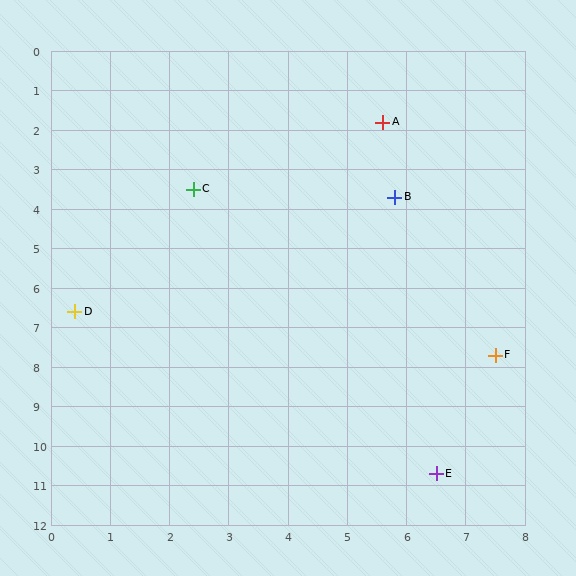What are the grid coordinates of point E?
Point E is at approximately (6.5, 10.7).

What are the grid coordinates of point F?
Point F is at approximately (7.5, 7.7).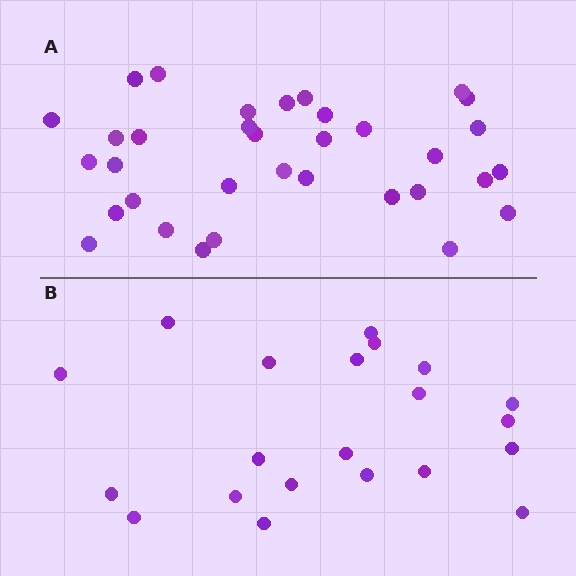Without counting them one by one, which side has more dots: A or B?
Region A (the top region) has more dots.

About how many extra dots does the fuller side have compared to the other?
Region A has approximately 15 more dots than region B.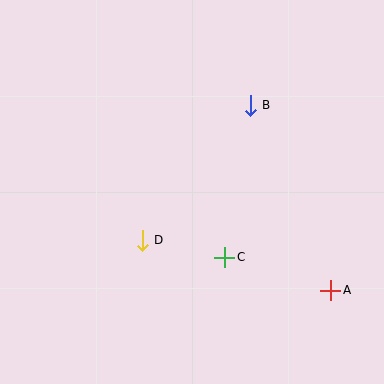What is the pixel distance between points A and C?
The distance between A and C is 111 pixels.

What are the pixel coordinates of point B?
Point B is at (250, 105).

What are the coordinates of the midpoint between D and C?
The midpoint between D and C is at (184, 249).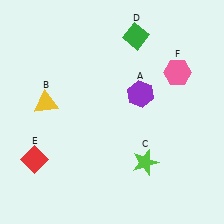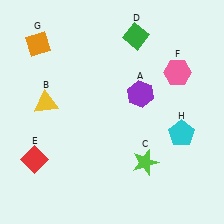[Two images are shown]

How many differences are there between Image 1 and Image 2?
There are 2 differences between the two images.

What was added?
An orange diamond (G), a cyan pentagon (H) were added in Image 2.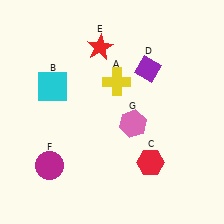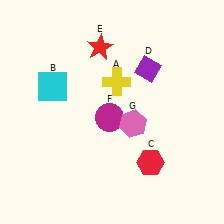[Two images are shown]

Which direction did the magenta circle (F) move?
The magenta circle (F) moved right.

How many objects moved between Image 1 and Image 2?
1 object moved between the two images.